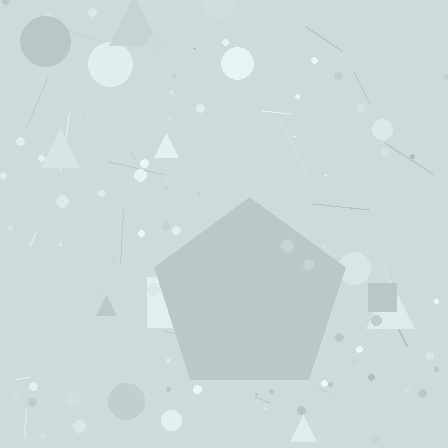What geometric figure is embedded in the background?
A pentagon is embedded in the background.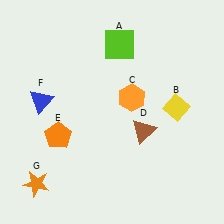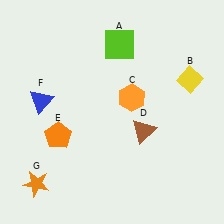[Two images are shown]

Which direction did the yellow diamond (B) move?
The yellow diamond (B) moved up.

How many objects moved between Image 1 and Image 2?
1 object moved between the two images.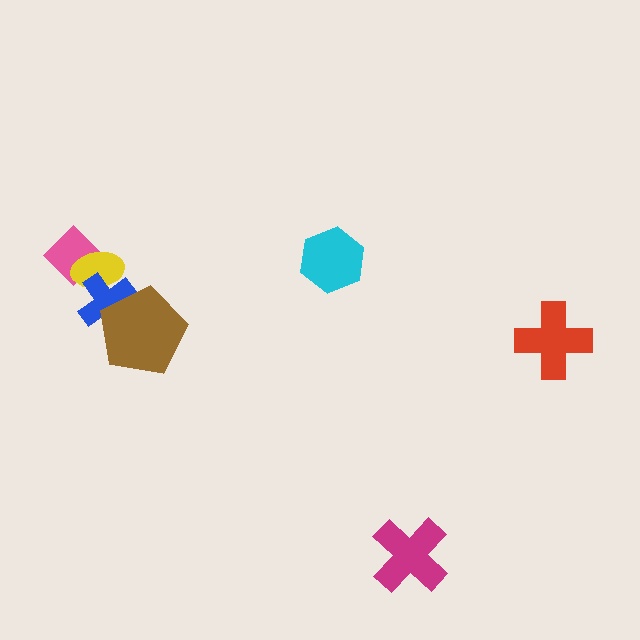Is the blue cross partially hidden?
Yes, it is partially covered by another shape.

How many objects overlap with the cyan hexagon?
0 objects overlap with the cyan hexagon.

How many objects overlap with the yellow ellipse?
2 objects overlap with the yellow ellipse.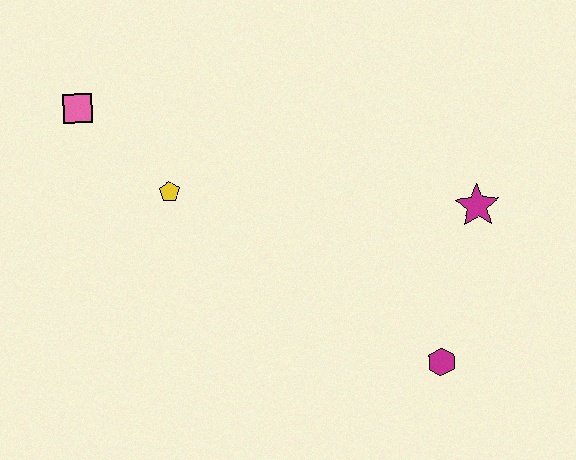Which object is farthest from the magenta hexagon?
The pink square is farthest from the magenta hexagon.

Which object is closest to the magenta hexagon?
The magenta star is closest to the magenta hexagon.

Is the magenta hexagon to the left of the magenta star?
Yes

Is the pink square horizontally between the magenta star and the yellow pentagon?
No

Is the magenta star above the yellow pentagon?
No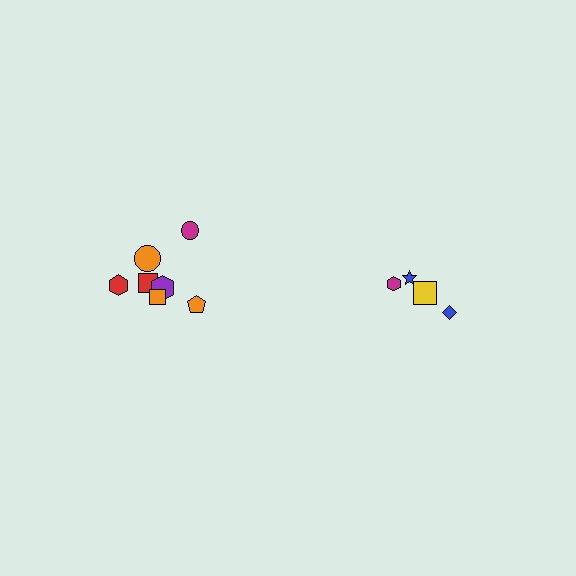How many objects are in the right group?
There are 4 objects.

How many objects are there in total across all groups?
There are 11 objects.